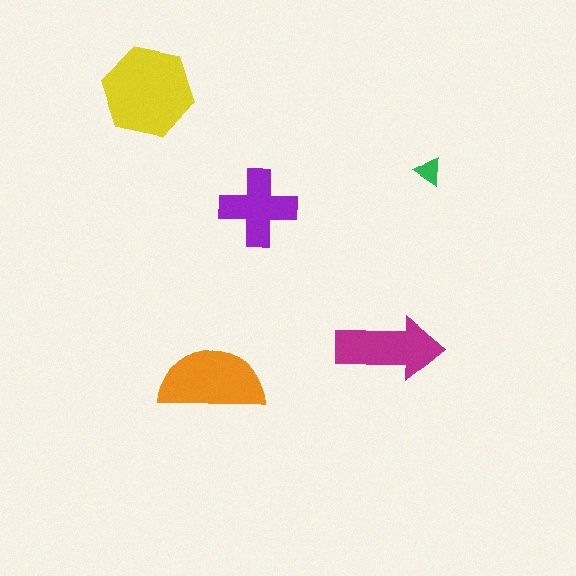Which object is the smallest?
The green triangle.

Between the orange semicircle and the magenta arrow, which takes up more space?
The orange semicircle.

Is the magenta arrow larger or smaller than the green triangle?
Larger.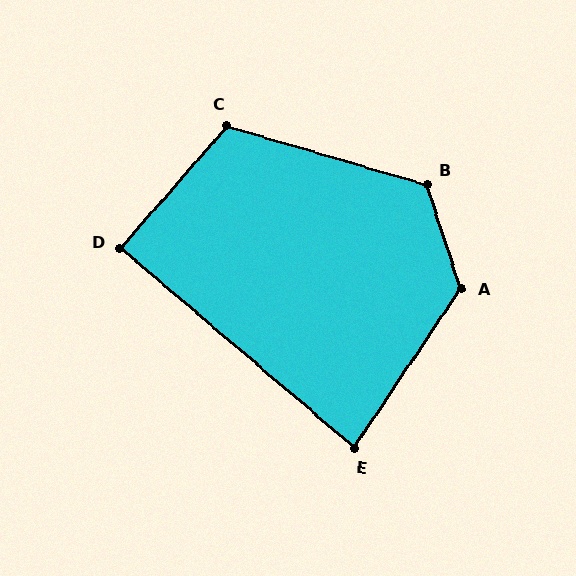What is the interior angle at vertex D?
Approximately 89 degrees (approximately right).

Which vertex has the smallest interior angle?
E, at approximately 84 degrees.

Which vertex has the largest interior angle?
A, at approximately 128 degrees.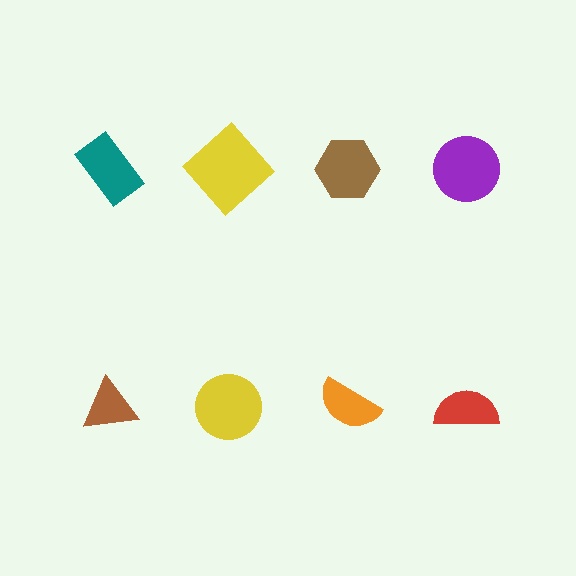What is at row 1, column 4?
A purple circle.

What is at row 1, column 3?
A brown hexagon.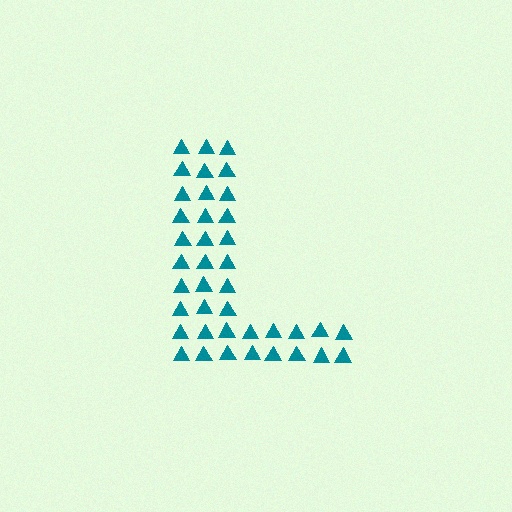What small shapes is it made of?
It is made of small triangles.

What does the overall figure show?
The overall figure shows the letter L.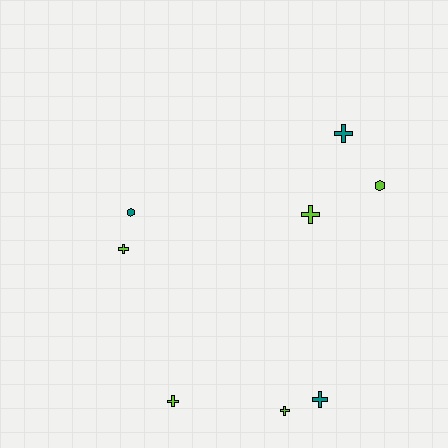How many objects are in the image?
There are 8 objects.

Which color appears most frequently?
Lime, with 5 objects.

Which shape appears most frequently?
Cross, with 6 objects.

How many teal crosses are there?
There are 2 teal crosses.